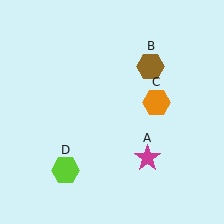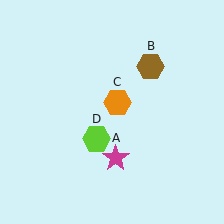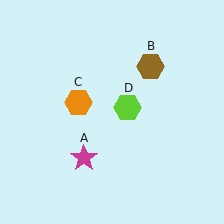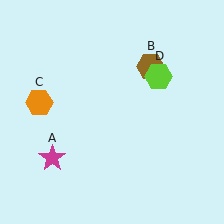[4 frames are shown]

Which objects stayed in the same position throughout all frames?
Brown hexagon (object B) remained stationary.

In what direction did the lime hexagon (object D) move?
The lime hexagon (object D) moved up and to the right.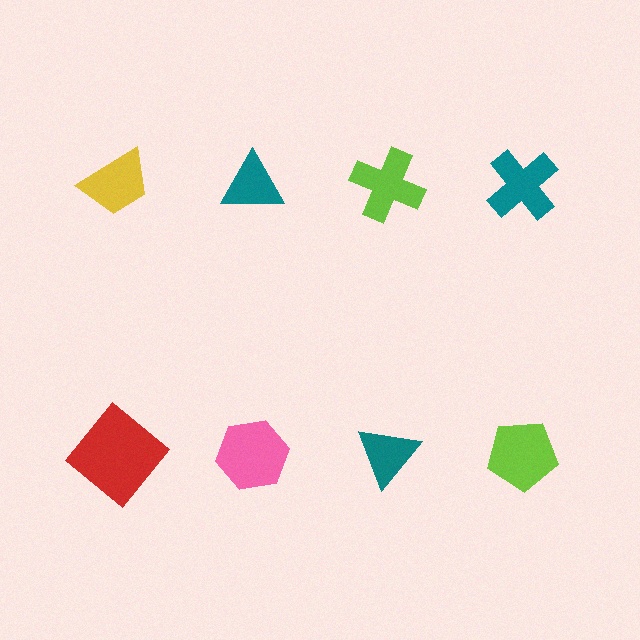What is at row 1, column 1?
A yellow trapezoid.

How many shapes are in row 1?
4 shapes.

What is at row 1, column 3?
A lime cross.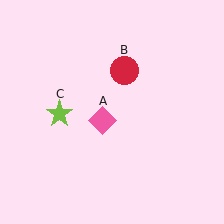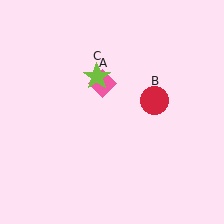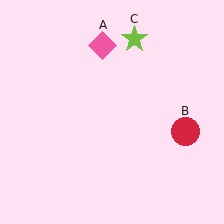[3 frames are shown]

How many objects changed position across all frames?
3 objects changed position: pink diamond (object A), red circle (object B), lime star (object C).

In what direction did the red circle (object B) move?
The red circle (object B) moved down and to the right.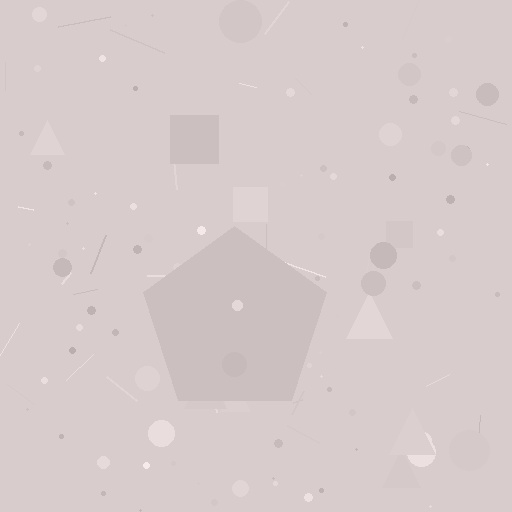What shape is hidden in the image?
A pentagon is hidden in the image.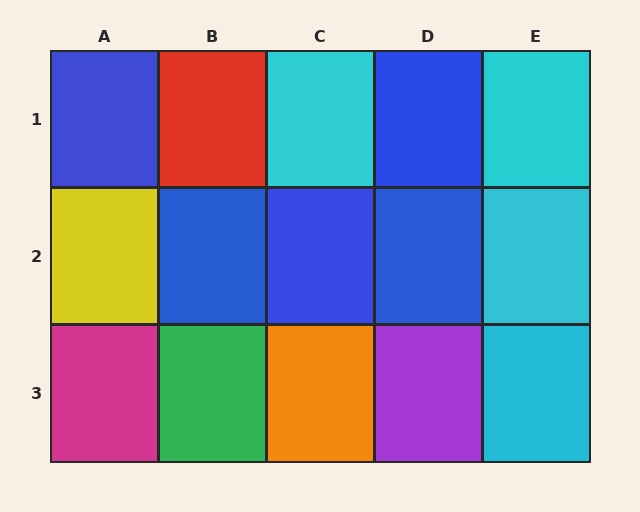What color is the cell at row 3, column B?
Green.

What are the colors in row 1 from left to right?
Blue, red, cyan, blue, cyan.